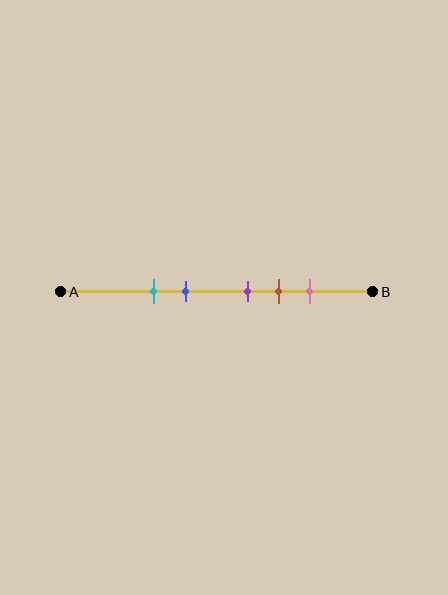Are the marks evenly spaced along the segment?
No, the marks are not evenly spaced.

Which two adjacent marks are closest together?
The purple and brown marks are the closest adjacent pair.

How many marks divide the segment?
There are 5 marks dividing the segment.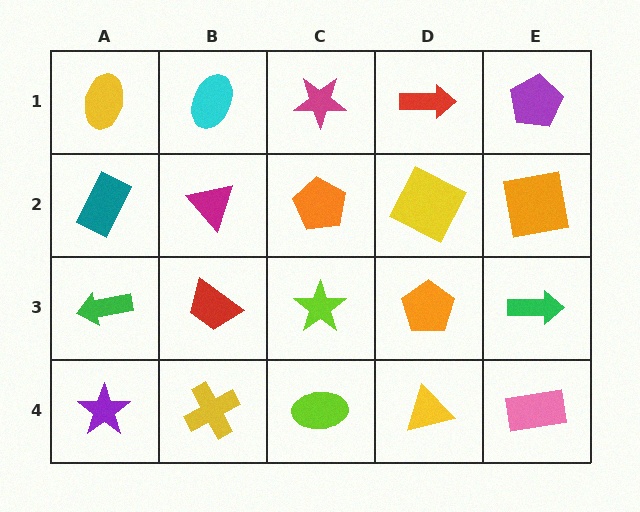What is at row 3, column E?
A green arrow.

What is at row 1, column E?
A purple pentagon.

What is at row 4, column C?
A lime ellipse.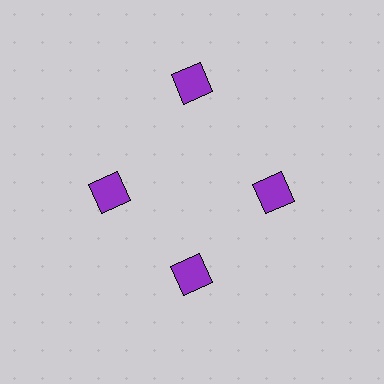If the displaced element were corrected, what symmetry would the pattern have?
It would have 4-fold rotational symmetry — the pattern would map onto itself every 90 degrees.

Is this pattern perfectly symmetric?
No. The 4 purple squares are arranged in a ring, but one element near the 12 o'clock position is pushed outward from the center, breaking the 4-fold rotational symmetry.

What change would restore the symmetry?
The symmetry would be restored by moving it inward, back onto the ring so that all 4 squares sit at equal angles and equal distance from the center.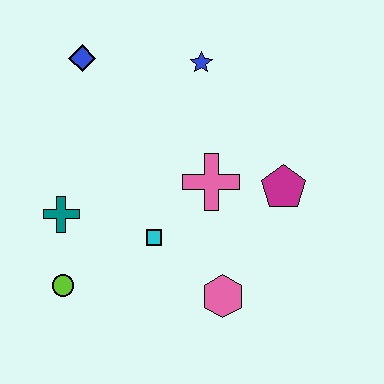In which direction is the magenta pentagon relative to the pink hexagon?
The magenta pentagon is above the pink hexagon.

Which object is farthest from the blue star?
The lime circle is farthest from the blue star.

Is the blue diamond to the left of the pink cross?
Yes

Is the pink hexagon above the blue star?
No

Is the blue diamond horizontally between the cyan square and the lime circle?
Yes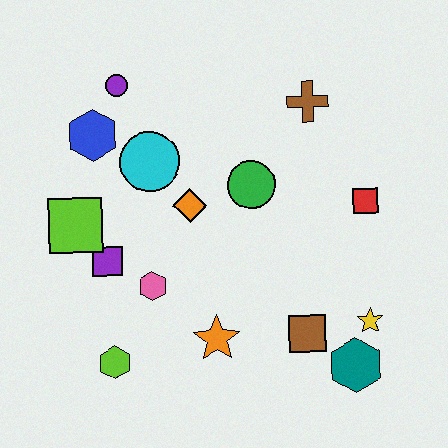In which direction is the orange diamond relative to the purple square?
The orange diamond is to the right of the purple square.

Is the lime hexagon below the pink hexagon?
Yes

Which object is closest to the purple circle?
The blue hexagon is closest to the purple circle.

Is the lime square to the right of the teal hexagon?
No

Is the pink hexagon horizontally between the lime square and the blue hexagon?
No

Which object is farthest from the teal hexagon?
The purple circle is farthest from the teal hexagon.